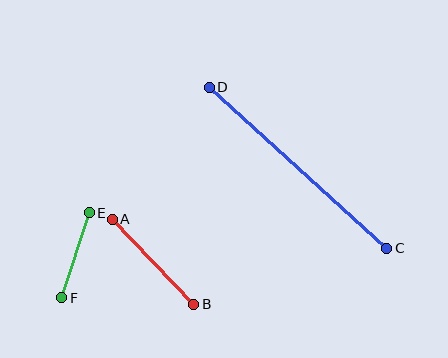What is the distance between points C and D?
The distance is approximately 239 pixels.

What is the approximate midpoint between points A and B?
The midpoint is at approximately (153, 262) pixels.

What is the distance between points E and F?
The distance is approximately 89 pixels.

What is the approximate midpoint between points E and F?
The midpoint is at approximately (76, 255) pixels.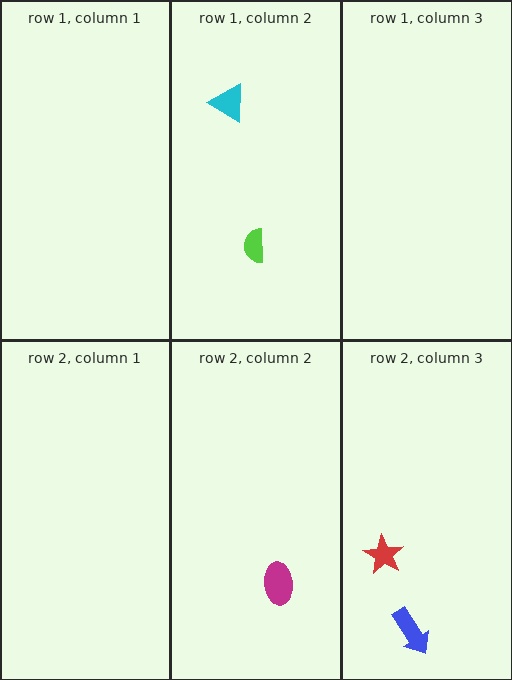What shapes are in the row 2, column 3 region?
The red star, the blue arrow.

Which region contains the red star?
The row 2, column 3 region.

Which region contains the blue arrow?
The row 2, column 3 region.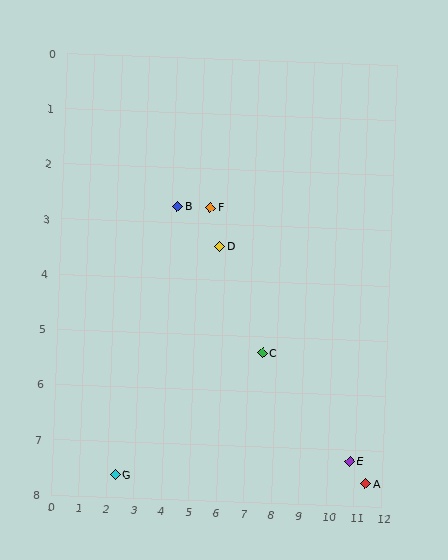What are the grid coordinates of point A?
Point A is at approximately (11.4, 7.6).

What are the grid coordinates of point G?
Point G is at approximately (2.3, 7.6).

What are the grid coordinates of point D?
Point D is at approximately (5.8, 3.4).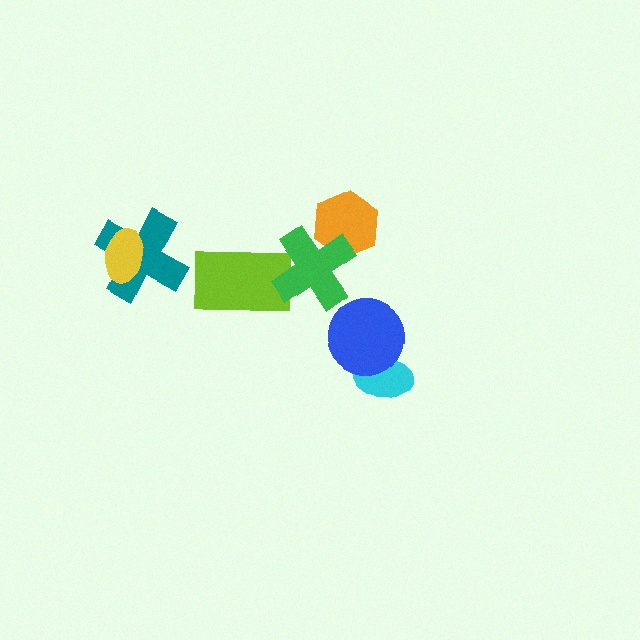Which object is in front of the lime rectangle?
The green cross is in front of the lime rectangle.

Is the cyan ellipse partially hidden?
Yes, it is partially covered by another shape.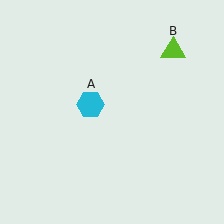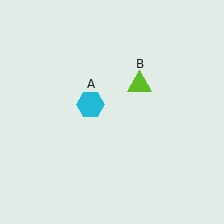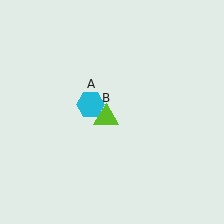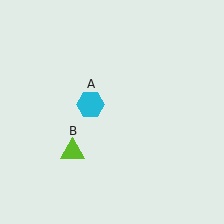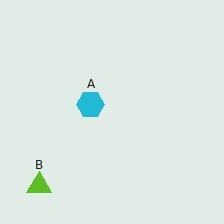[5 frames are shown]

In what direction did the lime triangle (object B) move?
The lime triangle (object B) moved down and to the left.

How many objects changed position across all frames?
1 object changed position: lime triangle (object B).